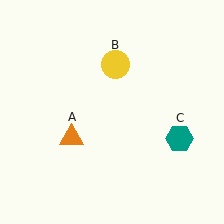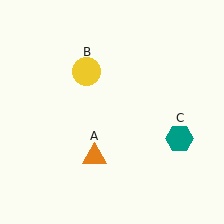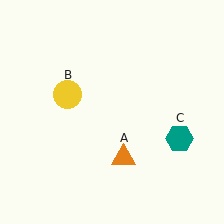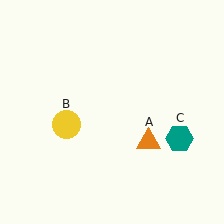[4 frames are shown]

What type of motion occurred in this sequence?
The orange triangle (object A), yellow circle (object B) rotated counterclockwise around the center of the scene.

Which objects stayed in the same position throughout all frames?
Teal hexagon (object C) remained stationary.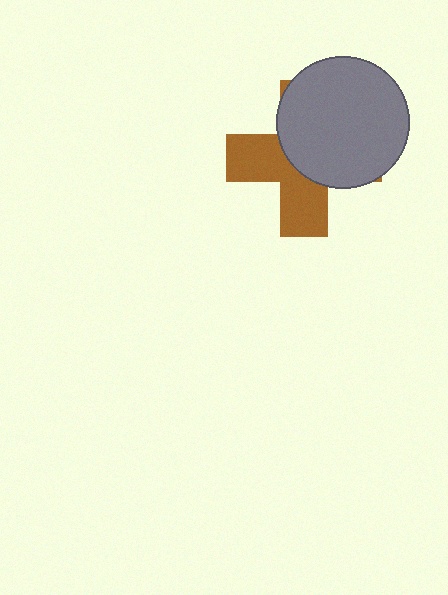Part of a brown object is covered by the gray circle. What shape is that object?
It is a cross.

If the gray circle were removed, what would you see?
You would see the complete brown cross.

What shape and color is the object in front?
The object in front is a gray circle.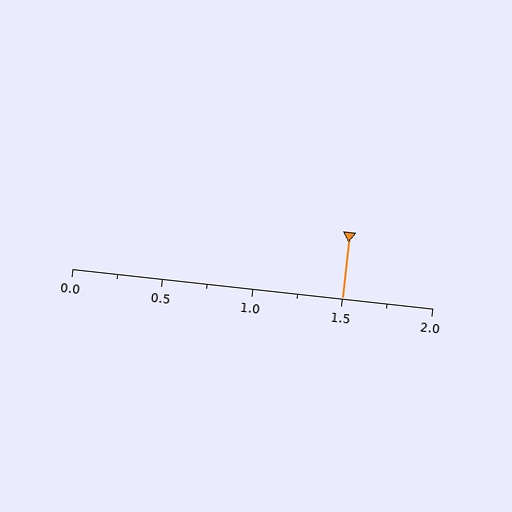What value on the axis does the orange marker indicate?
The marker indicates approximately 1.5.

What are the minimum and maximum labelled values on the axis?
The axis runs from 0.0 to 2.0.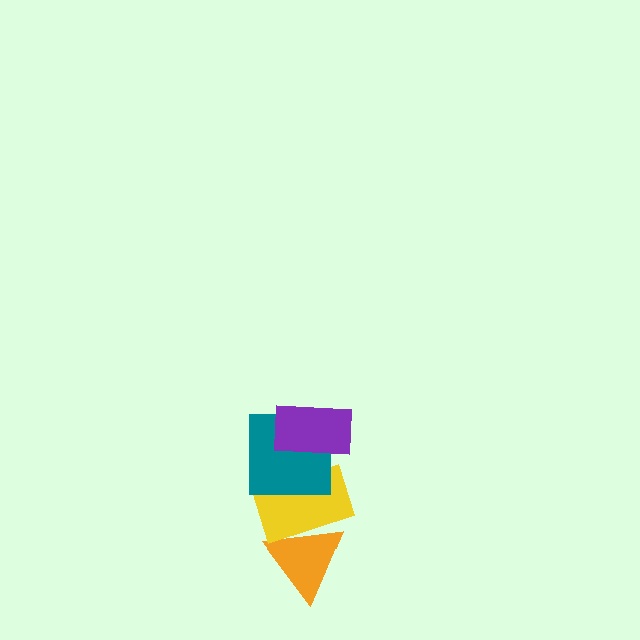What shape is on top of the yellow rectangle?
The teal square is on top of the yellow rectangle.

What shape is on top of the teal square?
The purple rectangle is on top of the teal square.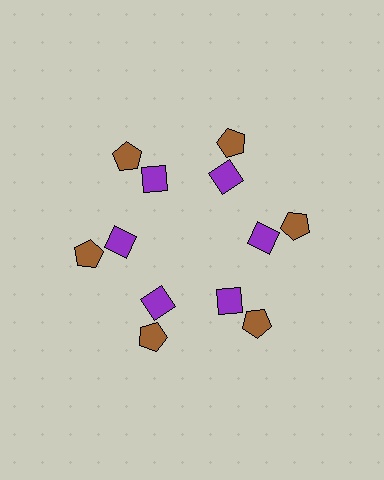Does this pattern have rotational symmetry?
Yes, this pattern has 6-fold rotational symmetry. It looks the same after rotating 60 degrees around the center.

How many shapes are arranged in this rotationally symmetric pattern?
There are 12 shapes, arranged in 6 groups of 2.